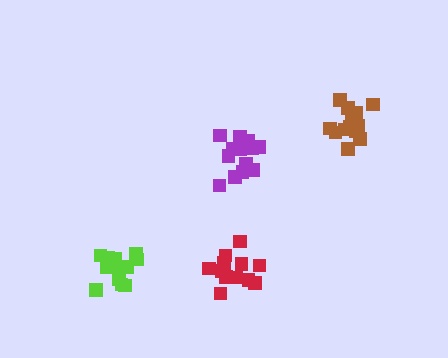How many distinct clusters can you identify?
There are 4 distinct clusters.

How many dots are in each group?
Group 1: 12 dots, Group 2: 16 dots, Group 3: 13 dots, Group 4: 14 dots (55 total).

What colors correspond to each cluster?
The clusters are colored: red, brown, lime, purple.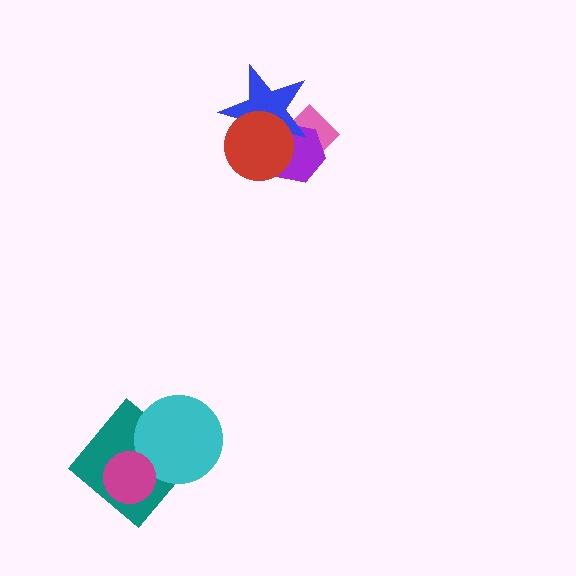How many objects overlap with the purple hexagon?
3 objects overlap with the purple hexagon.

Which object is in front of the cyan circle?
The magenta circle is in front of the cyan circle.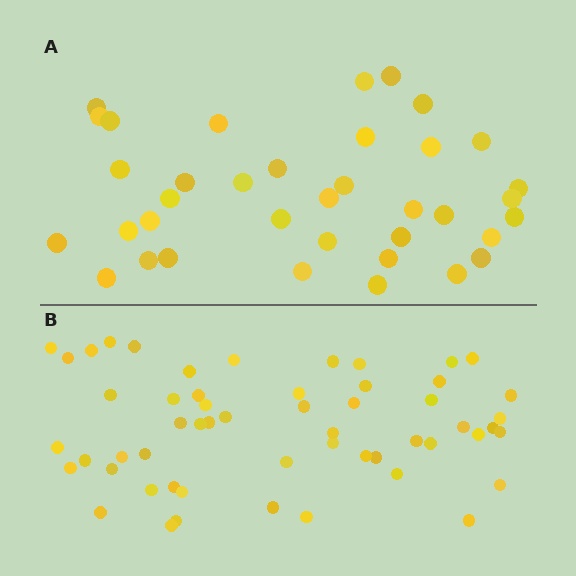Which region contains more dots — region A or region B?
Region B (the bottom region) has more dots.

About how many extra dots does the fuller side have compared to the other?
Region B has approximately 20 more dots than region A.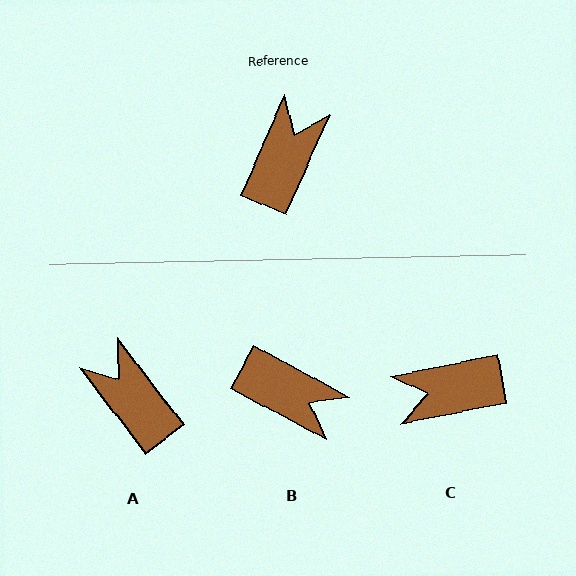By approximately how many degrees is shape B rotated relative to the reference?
Approximately 95 degrees clockwise.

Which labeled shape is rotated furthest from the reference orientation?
C, about 125 degrees away.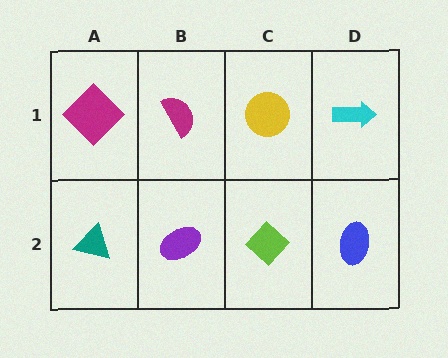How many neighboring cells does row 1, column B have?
3.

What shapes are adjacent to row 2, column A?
A magenta diamond (row 1, column A), a purple ellipse (row 2, column B).